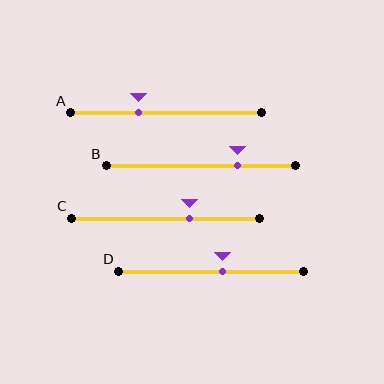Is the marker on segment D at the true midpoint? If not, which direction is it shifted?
No, the marker on segment D is shifted to the right by about 6% of the segment length.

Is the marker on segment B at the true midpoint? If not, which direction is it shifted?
No, the marker on segment B is shifted to the right by about 20% of the segment length.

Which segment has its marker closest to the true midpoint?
Segment D has its marker closest to the true midpoint.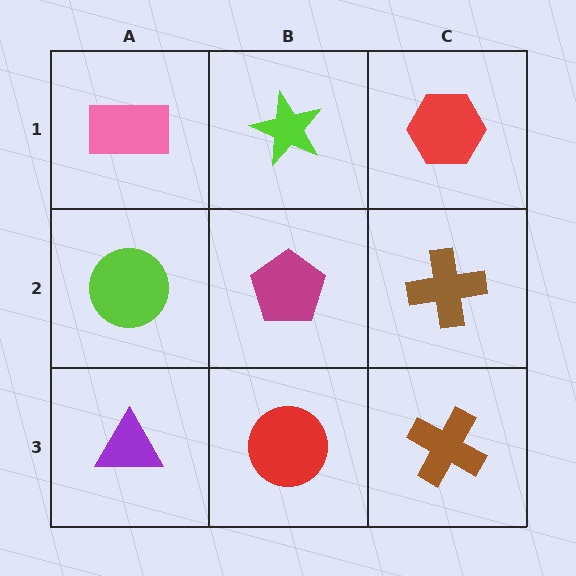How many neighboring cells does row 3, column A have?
2.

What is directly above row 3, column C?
A brown cross.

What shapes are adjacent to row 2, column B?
A lime star (row 1, column B), a red circle (row 3, column B), a lime circle (row 2, column A), a brown cross (row 2, column C).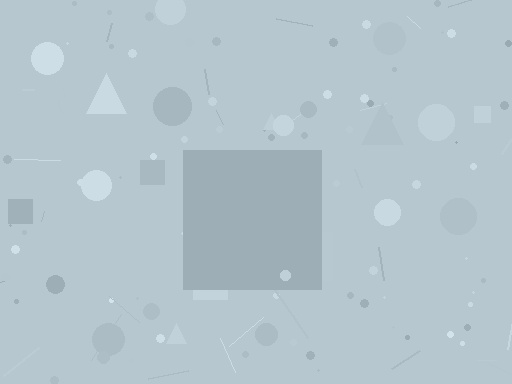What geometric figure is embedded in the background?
A square is embedded in the background.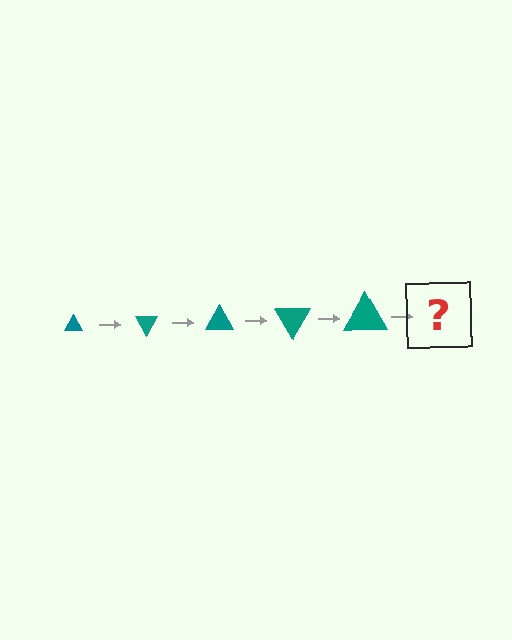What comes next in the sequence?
The next element should be a triangle, larger than the previous one and rotated 300 degrees from the start.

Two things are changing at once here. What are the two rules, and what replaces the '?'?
The two rules are that the triangle grows larger each step and it rotates 60 degrees each step. The '?' should be a triangle, larger than the previous one and rotated 300 degrees from the start.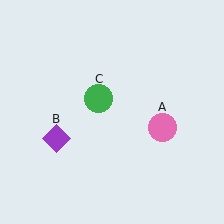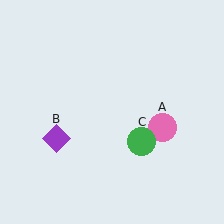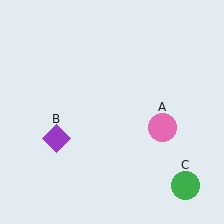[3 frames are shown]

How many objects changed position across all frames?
1 object changed position: green circle (object C).